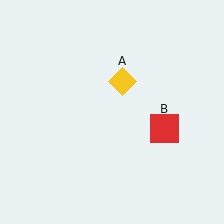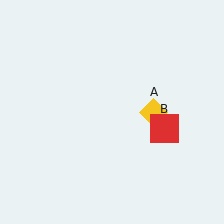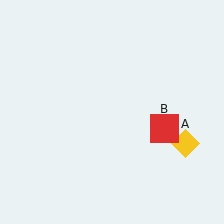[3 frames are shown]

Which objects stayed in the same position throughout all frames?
Red square (object B) remained stationary.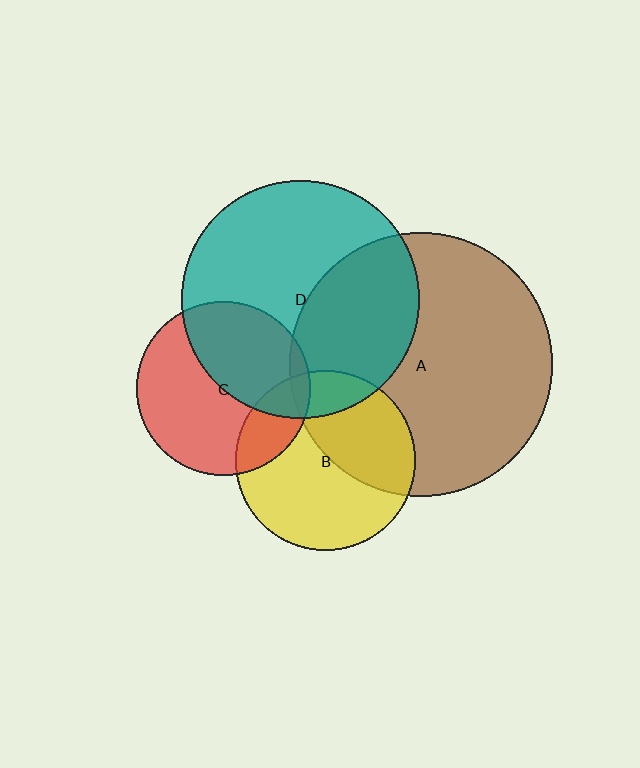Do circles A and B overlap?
Yes.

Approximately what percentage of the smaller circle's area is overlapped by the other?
Approximately 40%.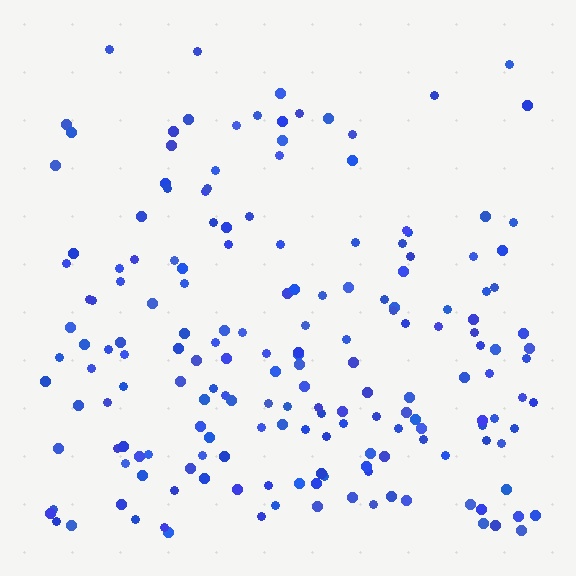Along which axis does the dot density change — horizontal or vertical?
Vertical.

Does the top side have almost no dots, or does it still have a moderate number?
Still a moderate number, just noticeably fewer than the bottom.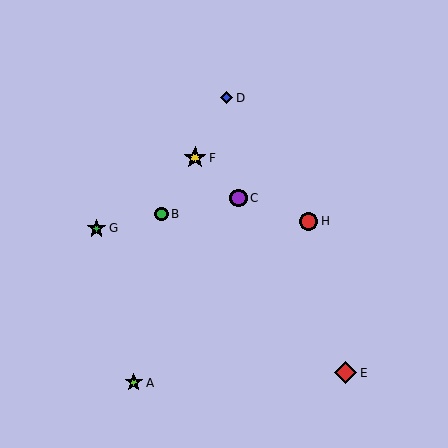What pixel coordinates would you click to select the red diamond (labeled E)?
Click at (346, 373) to select the red diamond E.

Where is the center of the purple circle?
The center of the purple circle is at (239, 198).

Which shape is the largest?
The red diamond (labeled E) is the largest.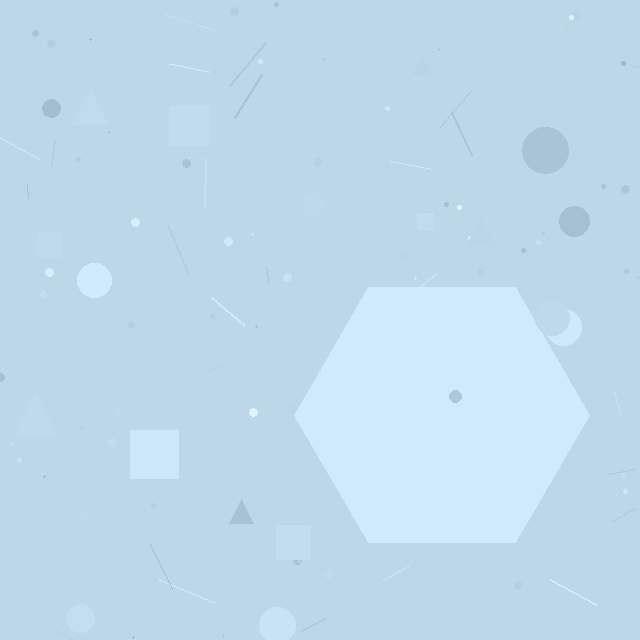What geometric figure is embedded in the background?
A hexagon is embedded in the background.